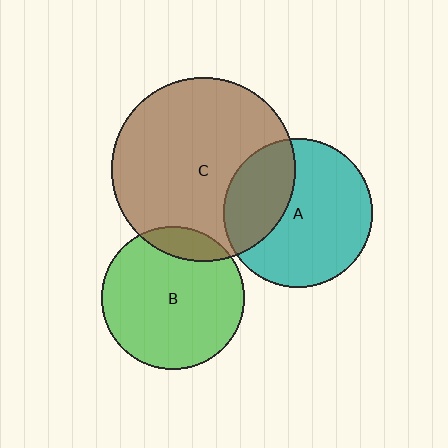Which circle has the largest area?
Circle C (brown).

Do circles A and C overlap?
Yes.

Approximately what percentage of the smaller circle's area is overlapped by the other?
Approximately 30%.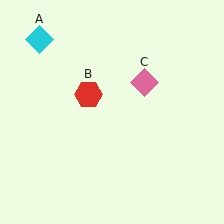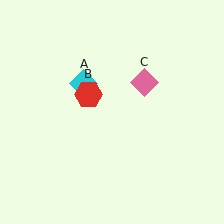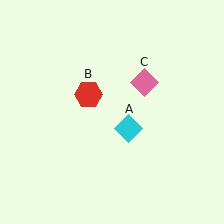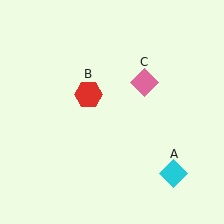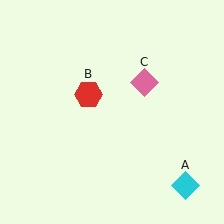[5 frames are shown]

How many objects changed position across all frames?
1 object changed position: cyan diamond (object A).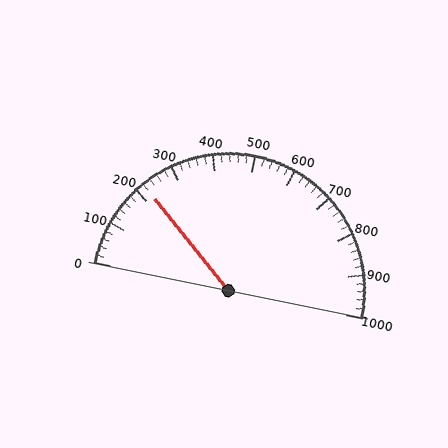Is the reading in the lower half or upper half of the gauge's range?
The reading is in the lower half of the range (0 to 1000).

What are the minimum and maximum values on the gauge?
The gauge ranges from 0 to 1000.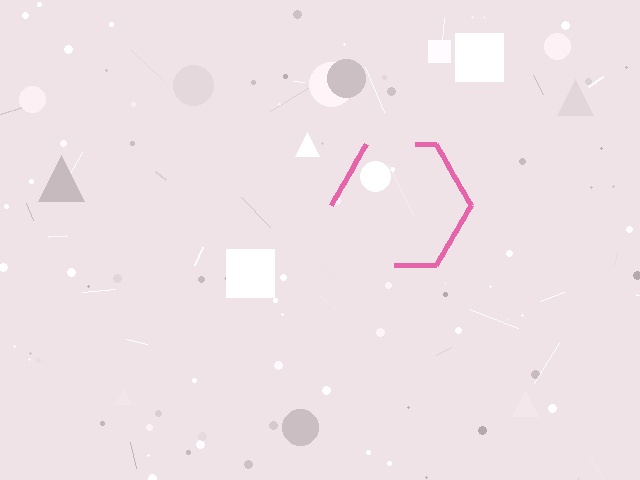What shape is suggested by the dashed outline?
The dashed outline suggests a hexagon.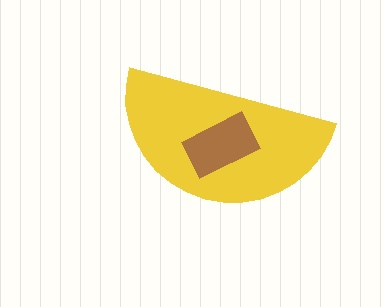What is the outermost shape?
The yellow semicircle.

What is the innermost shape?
The brown rectangle.